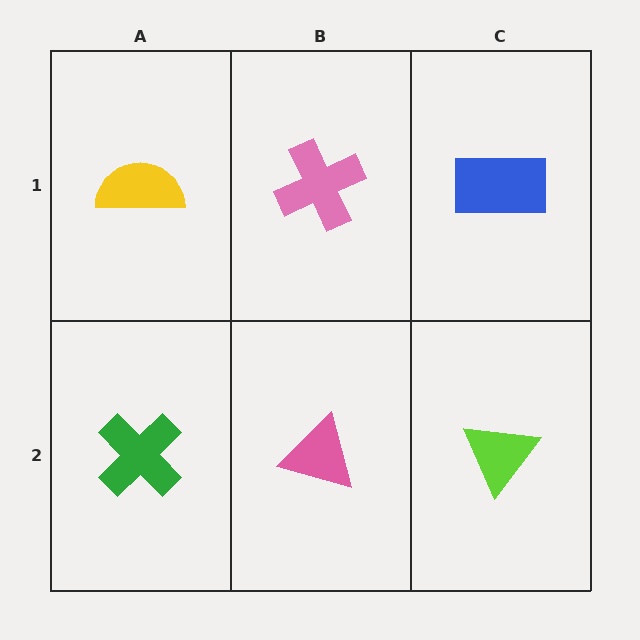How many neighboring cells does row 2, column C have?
2.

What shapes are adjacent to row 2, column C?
A blue rectangle (row 1, column C), a pink triangle (row 2, column B).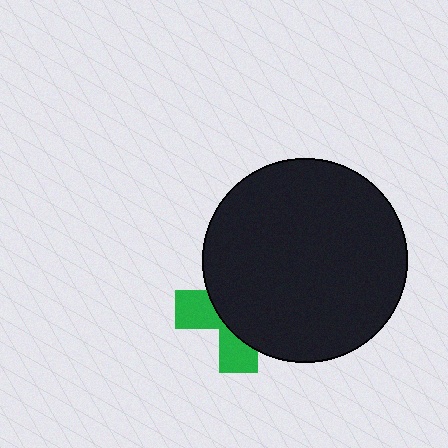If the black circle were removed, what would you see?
You would see the complete green cross.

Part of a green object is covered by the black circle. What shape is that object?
It is a cross.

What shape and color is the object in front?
The object in front is a black circle.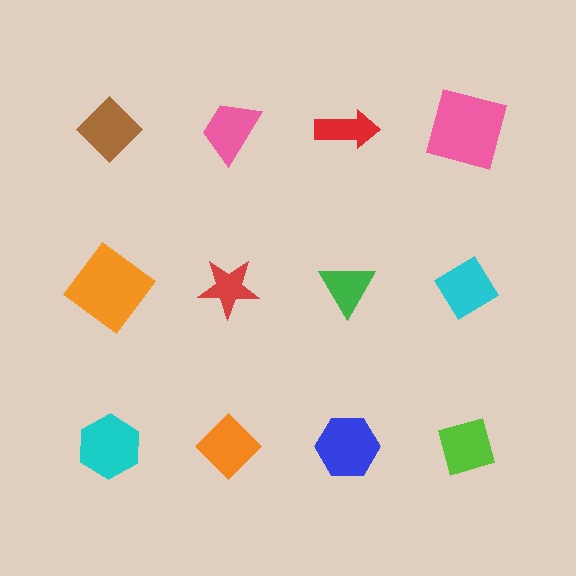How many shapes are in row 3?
4 shapes.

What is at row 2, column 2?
A red star.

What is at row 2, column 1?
An orange diamond.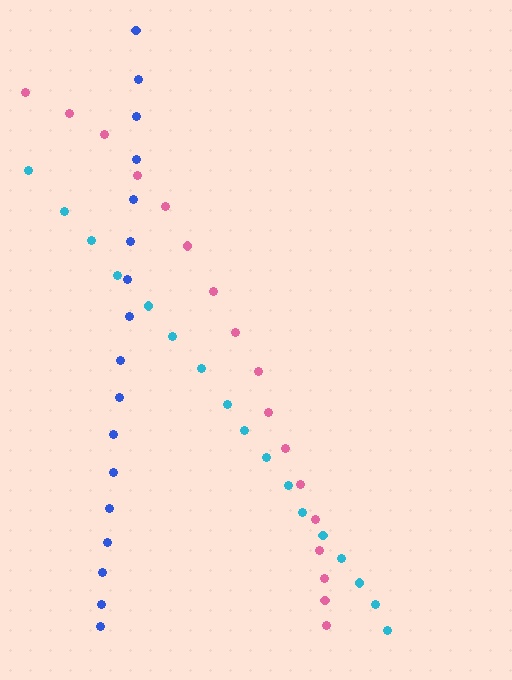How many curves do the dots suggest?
There are 3 distinct paths.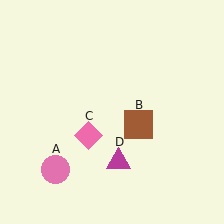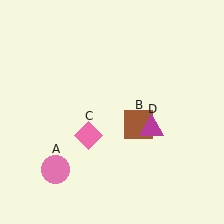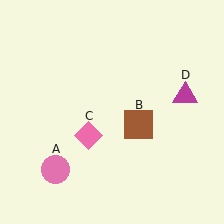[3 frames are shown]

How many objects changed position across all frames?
1 object changed position: magenta triangle (object D).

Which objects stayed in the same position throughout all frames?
Pink circle (object A) and brown square (object B) and pink diamond (object C) remained stationary.